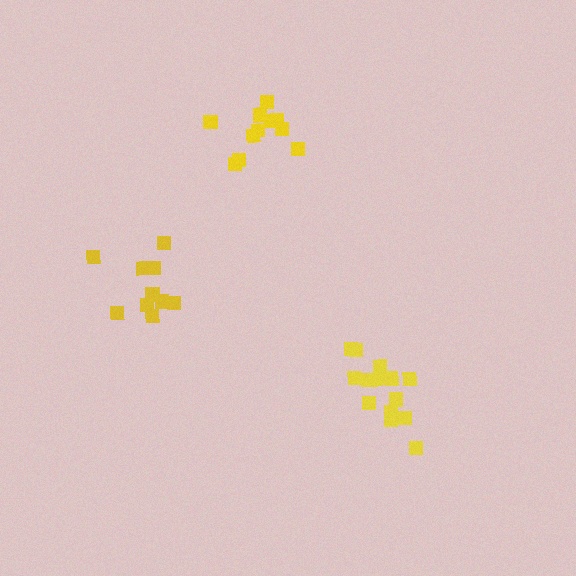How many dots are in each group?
Group 1: 16 dots, Group 2: 10 dots, Group 3: 11 dots (37 total).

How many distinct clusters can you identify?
There are 3 distinct clusters.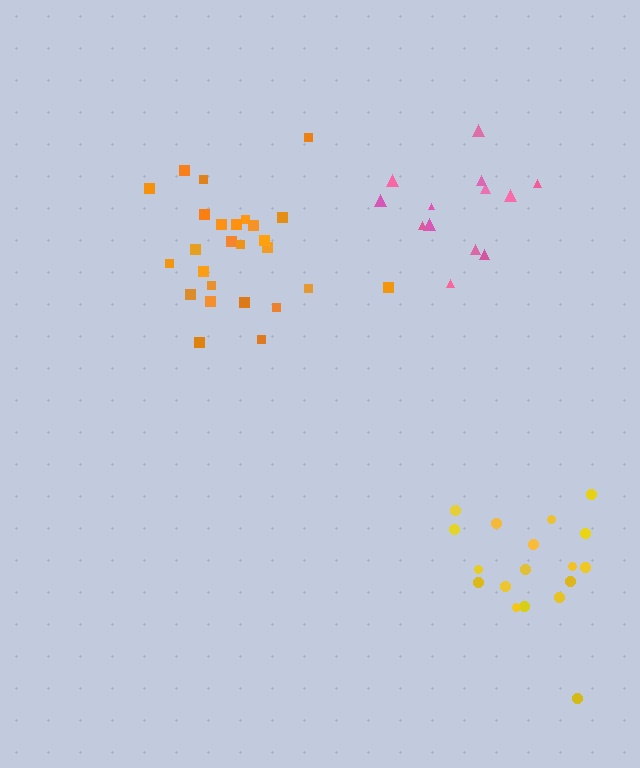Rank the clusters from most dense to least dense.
orange, yellow, pink.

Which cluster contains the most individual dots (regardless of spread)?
Orange (26).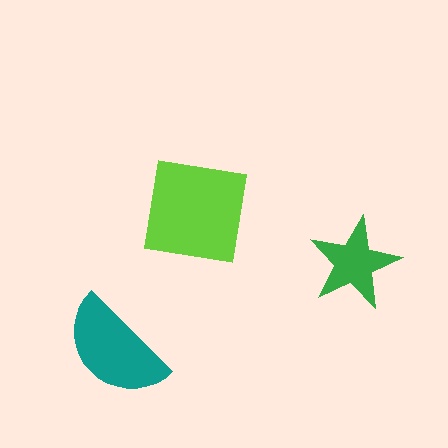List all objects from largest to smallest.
The lime square, the teal semicircle, the green star.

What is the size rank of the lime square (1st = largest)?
1st.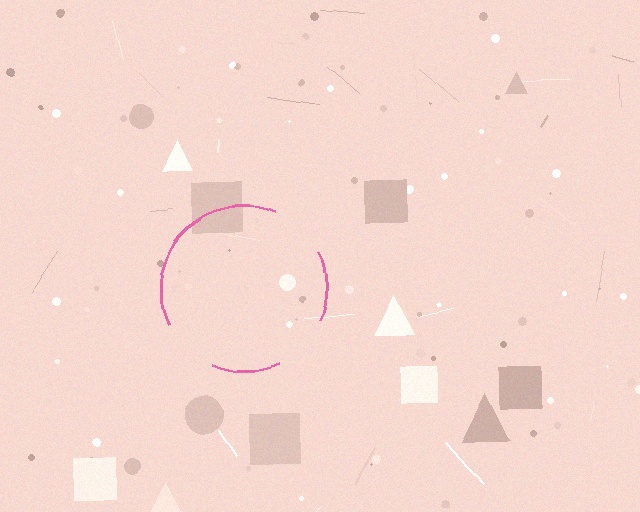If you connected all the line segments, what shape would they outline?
They would outline a circle.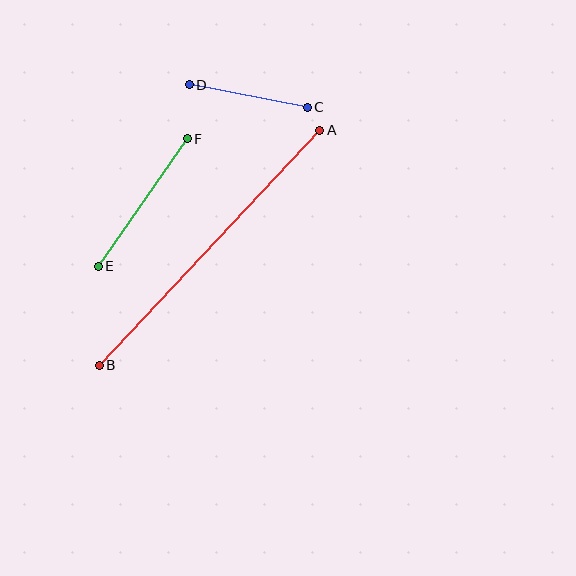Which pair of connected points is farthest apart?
Points A and B are farthest apart.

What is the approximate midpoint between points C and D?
The midpoint is at approximately (248, 96) pixels.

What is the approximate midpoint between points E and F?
The midpoint is at approximately (143, 203) pixels.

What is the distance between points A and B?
The distance is approximately 322 pixels.